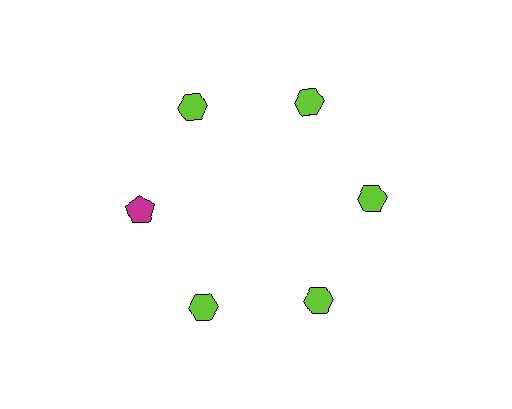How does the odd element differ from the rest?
It differs in both color (magenta instead of lime) and shape (pentagon instead of hexagon).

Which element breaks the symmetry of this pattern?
The magenta pentagon at roughly the 9 o'clock position breaks the symmetry. All other shapes are lime hexagons.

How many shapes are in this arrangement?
There are 6 shapes arranged in a ring pattern.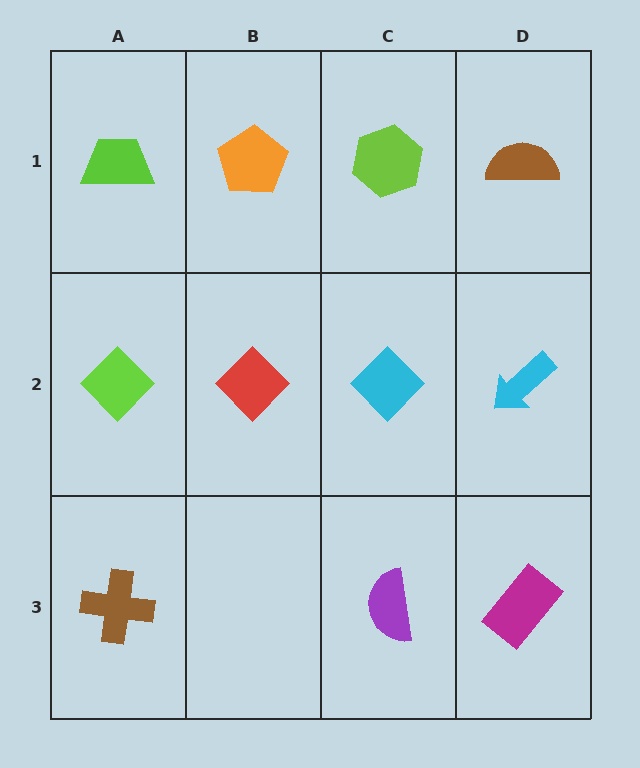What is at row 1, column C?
A lime hexagon.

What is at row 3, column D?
A magenta rectangle.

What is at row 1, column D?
A brown semicircle.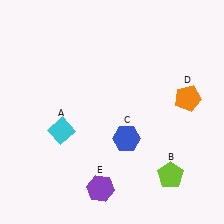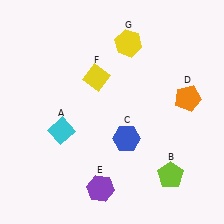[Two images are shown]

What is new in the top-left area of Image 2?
A yellow diamond (F) was added in the top-left area of Image 2.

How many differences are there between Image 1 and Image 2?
There are 2 differences between the two images.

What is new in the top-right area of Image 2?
A yellow hexagon (G) was added in the top-right area of Image 2.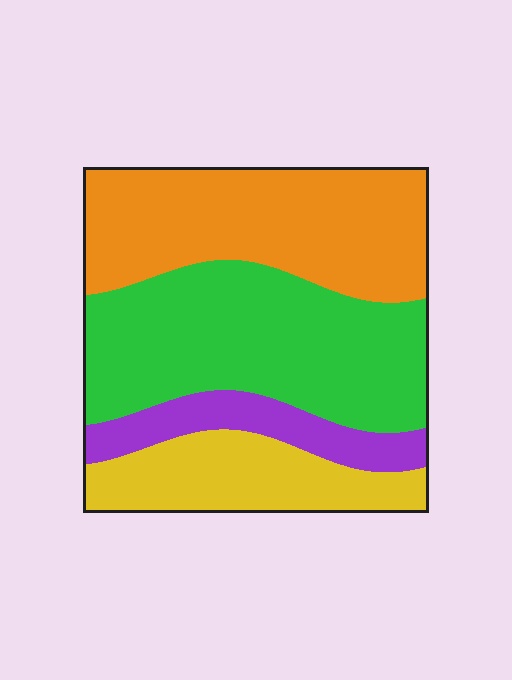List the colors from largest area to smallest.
From largest to smallest: green, orange, yellow, purple.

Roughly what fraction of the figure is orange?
Orange covers about 35% of the figure.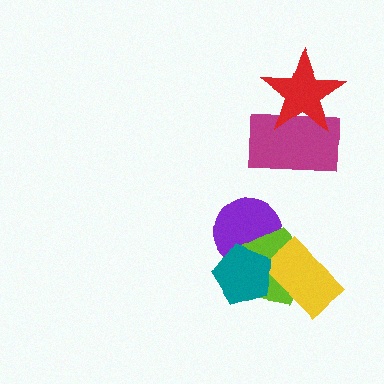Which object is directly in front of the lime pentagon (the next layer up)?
The yellow rectangle is directly in front of the lime pentagon.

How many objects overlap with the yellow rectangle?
2 objects overlap with the yellow rectangle.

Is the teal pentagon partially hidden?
No, no other shape covers it.